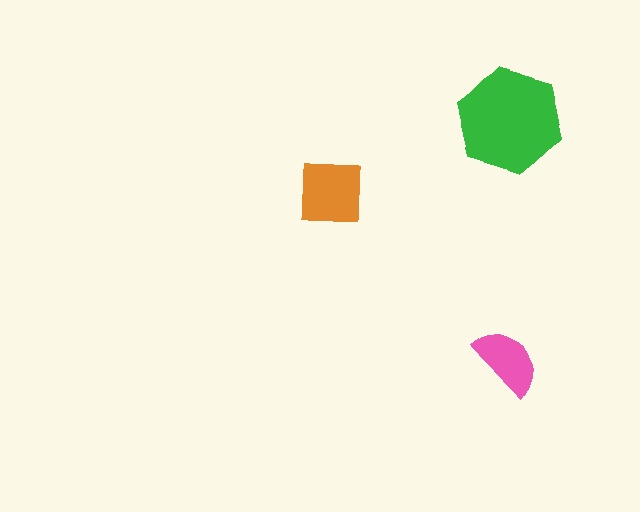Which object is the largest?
The green hexagon.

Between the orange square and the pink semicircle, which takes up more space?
The orange square.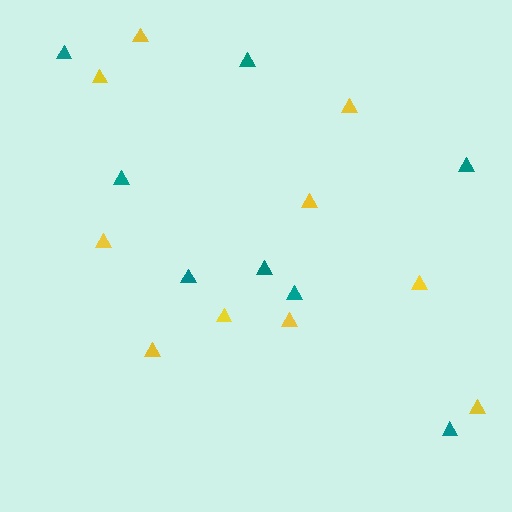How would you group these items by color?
There are 2 groups: one group of yellow triangles (10) and one group of teal triangles (8).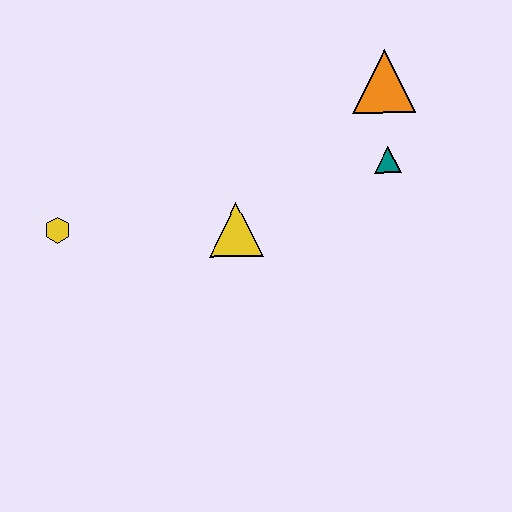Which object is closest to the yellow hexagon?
The yellow triangle is closest to the yellow hexagon.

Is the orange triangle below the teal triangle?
No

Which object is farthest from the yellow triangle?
The orange triangle is farthest from the yellow triangle.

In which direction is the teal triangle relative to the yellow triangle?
The teal triangle is to the right of the yellow triangle.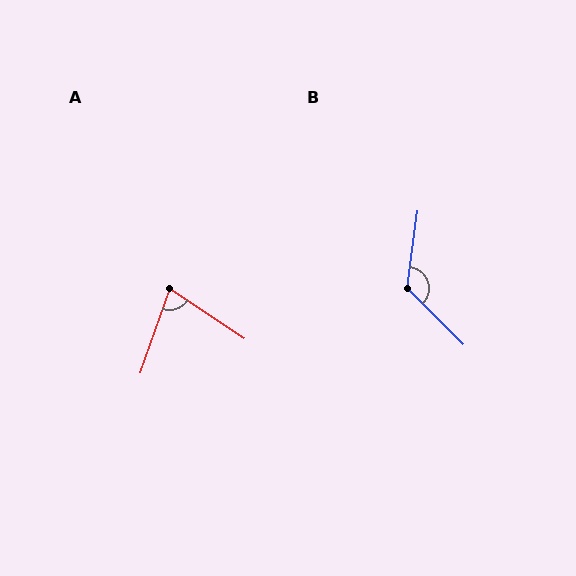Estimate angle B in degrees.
Approximately 127 degrees.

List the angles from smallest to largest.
A (75°), B (127°).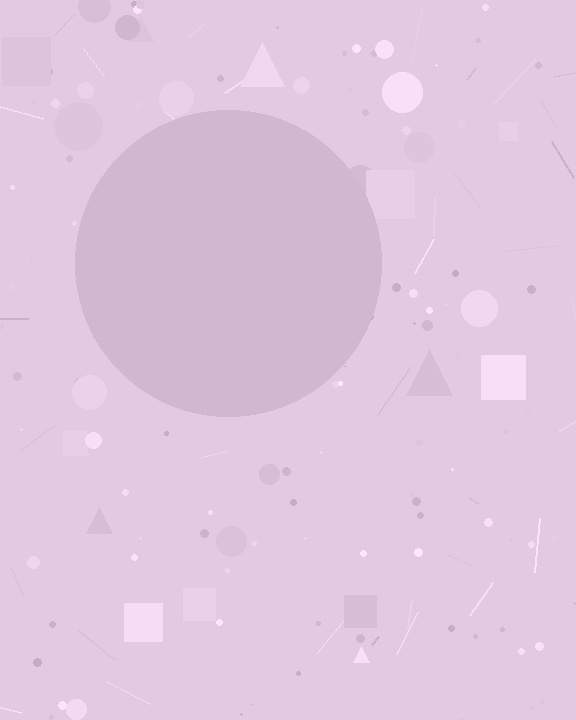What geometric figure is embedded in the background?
A circle is embedded in the background.